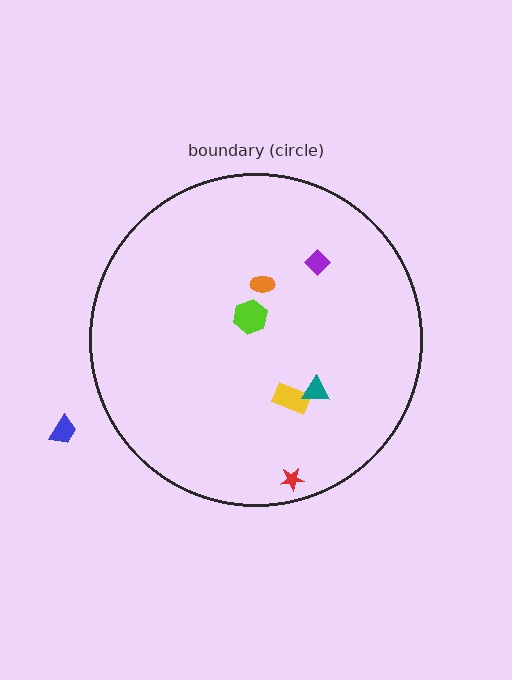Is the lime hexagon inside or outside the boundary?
Inside.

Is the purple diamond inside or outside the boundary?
Inside.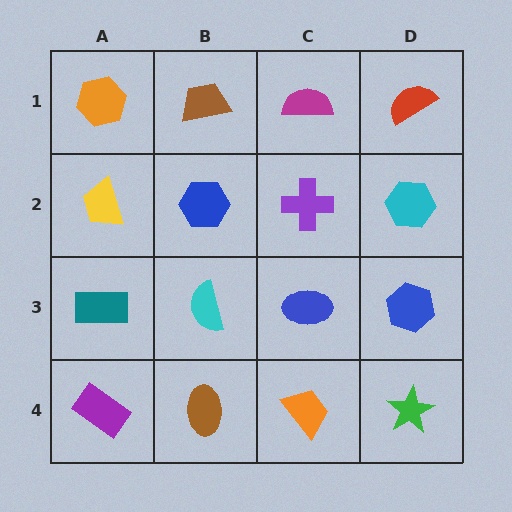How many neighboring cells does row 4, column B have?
3.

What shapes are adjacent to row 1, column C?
A purple cross (row 2, column C), a brown trapezoid (row 1, column B), a red semicircle (row 1, column D).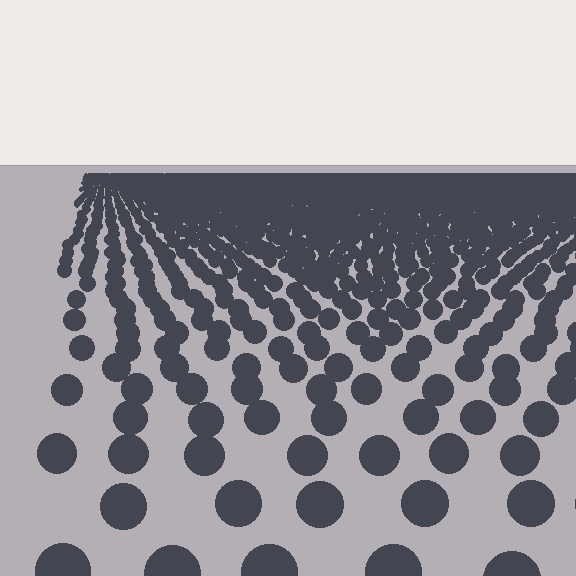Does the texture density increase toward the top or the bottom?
Density increases toward the top.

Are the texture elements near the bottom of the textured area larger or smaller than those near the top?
Larger. Near the bottom, elements are closer to the viewer and appear at a bigger on-screen size.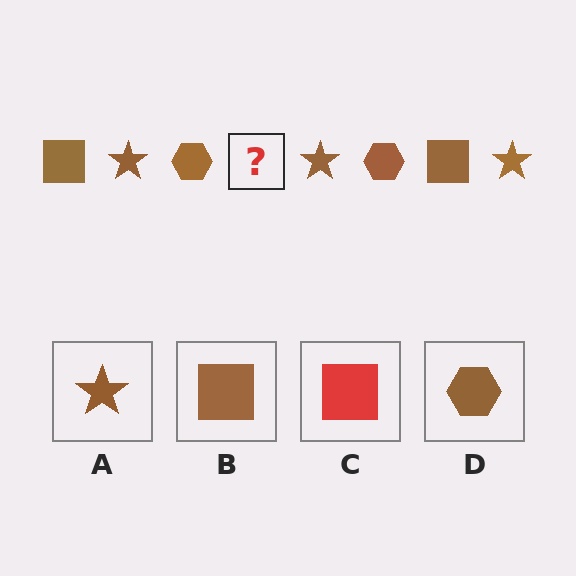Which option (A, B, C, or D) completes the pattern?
B.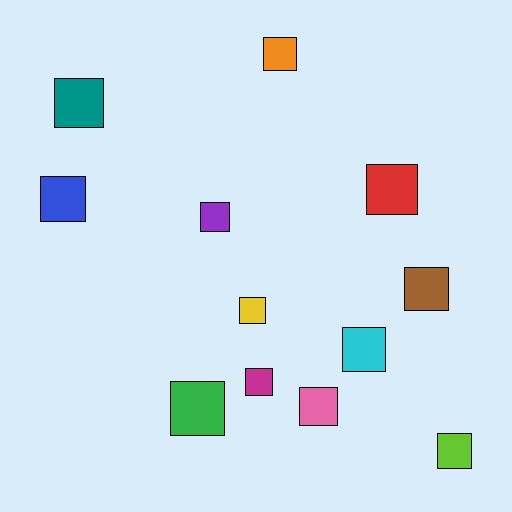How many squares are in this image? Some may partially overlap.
There are 12 squares.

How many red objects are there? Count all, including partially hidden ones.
There is 1 red object.